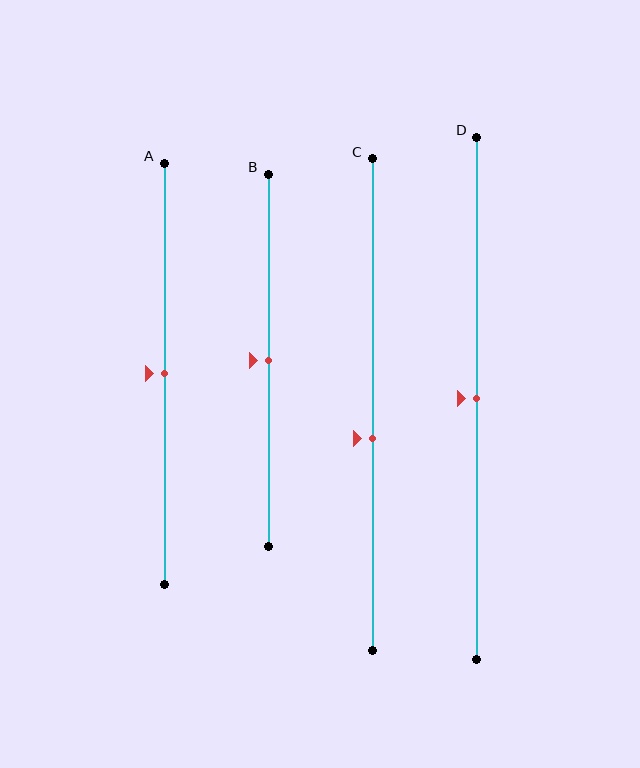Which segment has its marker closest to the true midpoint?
Segment A has its marker closest to the true midpoint.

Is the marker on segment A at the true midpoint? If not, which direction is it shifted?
Yes, the marker on segment A is at the true midpoint.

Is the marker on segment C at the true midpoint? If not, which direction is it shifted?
No, the marker on segment C is shifted downward by about 7% of the segment length.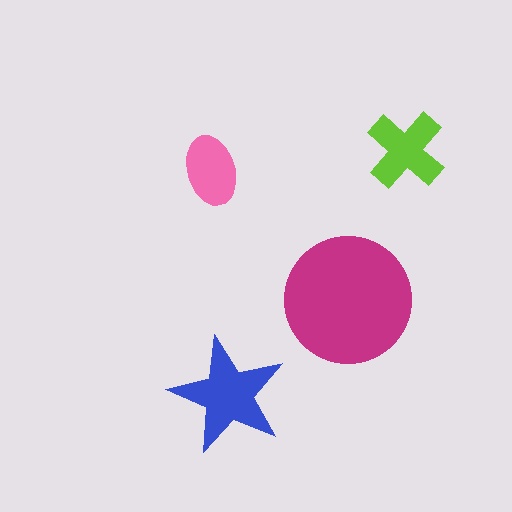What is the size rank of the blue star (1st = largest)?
2nd.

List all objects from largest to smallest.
The magenta circle, the blue star, the lime cross, the pink ellipse.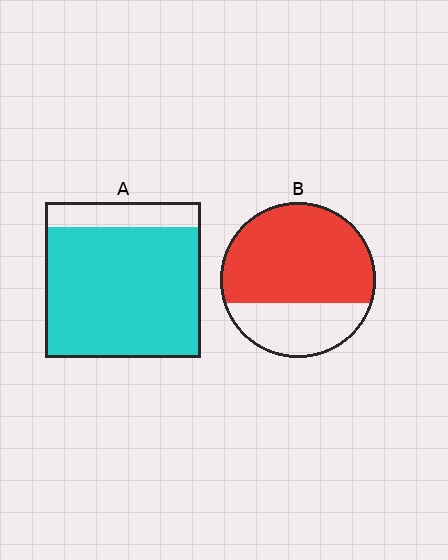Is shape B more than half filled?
Yes.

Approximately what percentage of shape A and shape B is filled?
A is approximately 85% and B is approximately 70%.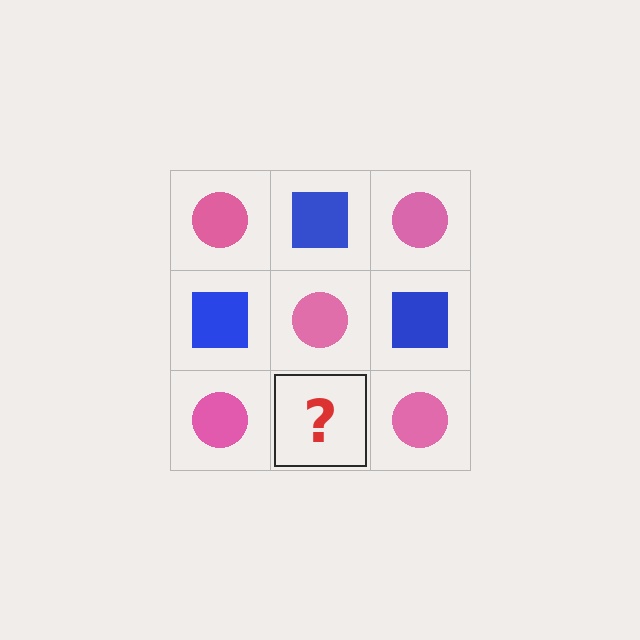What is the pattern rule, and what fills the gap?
The rule is that it alternates pink circle and blue square in a checkerboard pattern. The gap should be filled with a blue square.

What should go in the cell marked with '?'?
The missing cell should contain a blue square.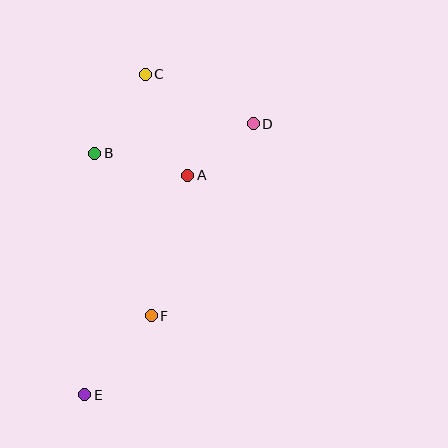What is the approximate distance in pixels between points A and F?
The distance between A and F is approximately 145 pixels.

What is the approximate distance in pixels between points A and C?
The distance between A and C is approximately 110 pixels.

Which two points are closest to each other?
Points A and D are closest to each other.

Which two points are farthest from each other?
Points C and E are farthest from each other.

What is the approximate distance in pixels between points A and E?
The distance between A and E is approximately 242 pixels.